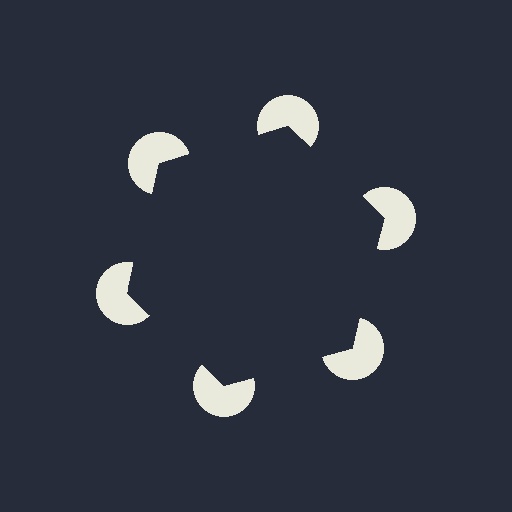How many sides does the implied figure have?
6 sides.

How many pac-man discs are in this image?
There are 6 — one at each vertex of the illusory hexagon.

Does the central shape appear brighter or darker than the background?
It typically appears slightly darker than the background, even though no actual brightness change is drawn.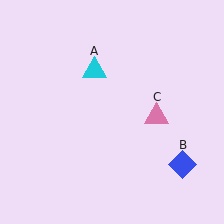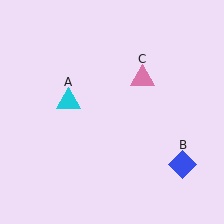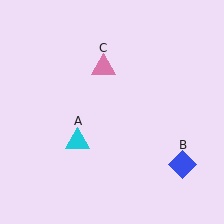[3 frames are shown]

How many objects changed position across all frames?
2 objects changed position: cyan triangle (object A), pink triangle (object C).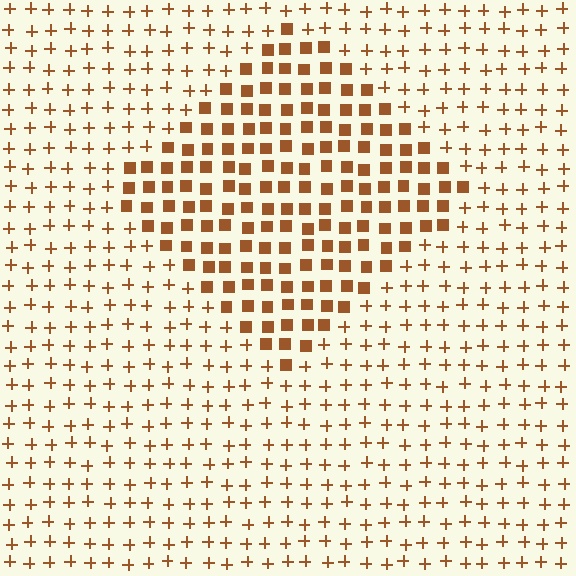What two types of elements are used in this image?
The image uses squares inside the diamond region and plus signs outside it.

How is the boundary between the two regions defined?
The boundary is defined by a change in element shape: squares inside vs. plus signs outside. All elements share the same color and spacing.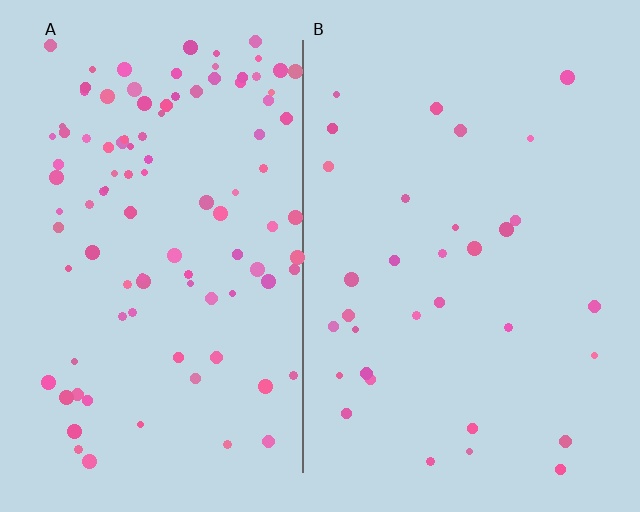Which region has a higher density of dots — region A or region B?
A (the left).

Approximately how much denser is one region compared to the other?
Approximately 3.1× — region A over region B.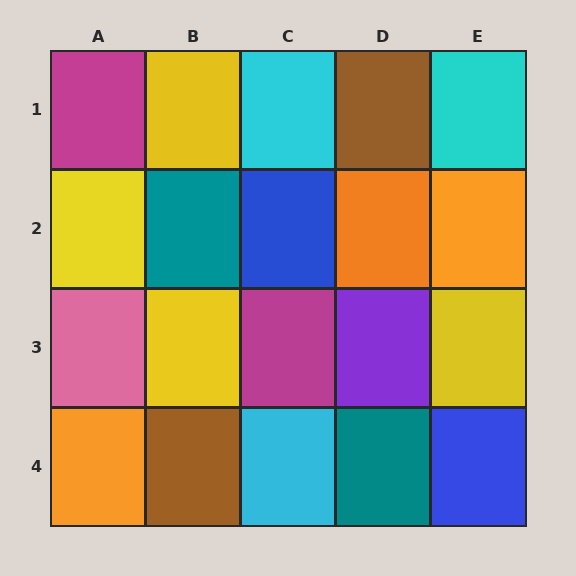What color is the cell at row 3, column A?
Pink.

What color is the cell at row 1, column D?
Brown.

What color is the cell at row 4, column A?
Orange.